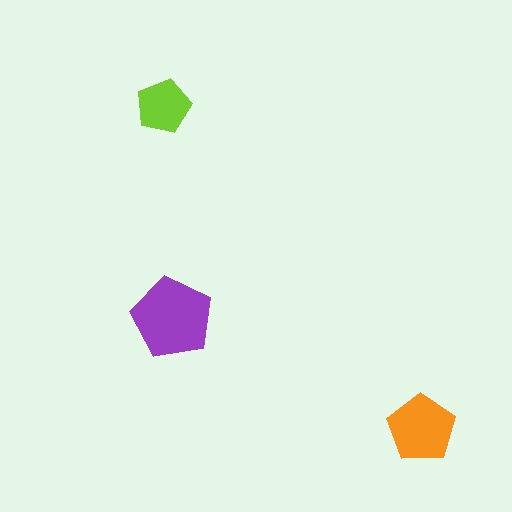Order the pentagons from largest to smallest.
the purple one, the orange one, the lime one.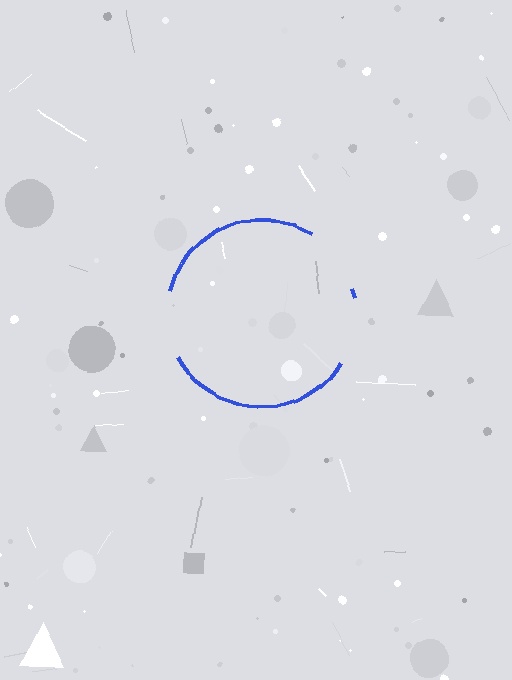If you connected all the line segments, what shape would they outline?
They would outline a circle.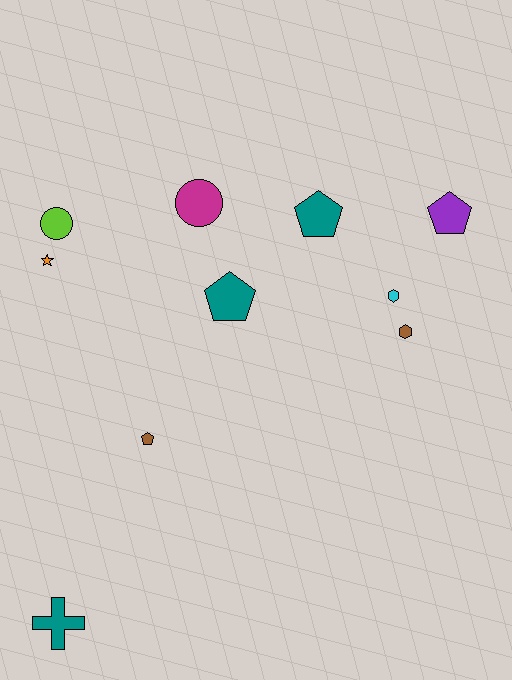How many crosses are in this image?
There is 1 cross.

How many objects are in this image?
There are 10 objects.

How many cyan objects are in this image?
There is 1 cyan object.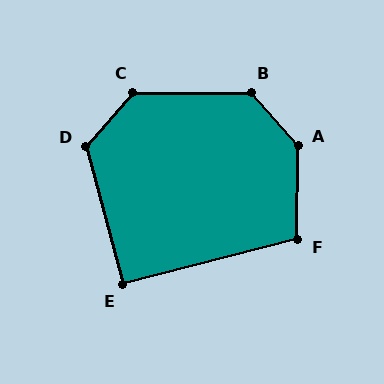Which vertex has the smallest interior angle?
E, at approximately 91 degrees.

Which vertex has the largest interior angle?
A, at approximately 138 degrees.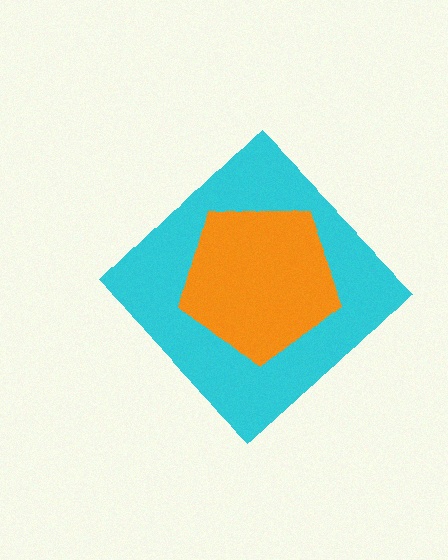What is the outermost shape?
The cyan diamond.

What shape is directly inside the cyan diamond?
The orange pentagon.